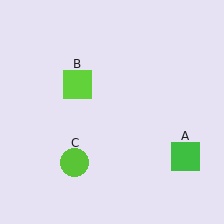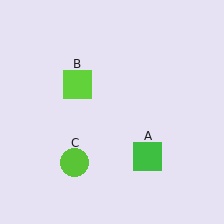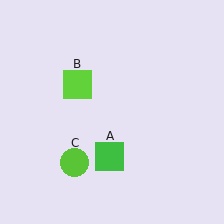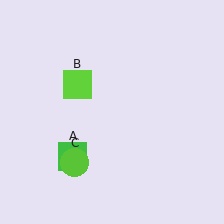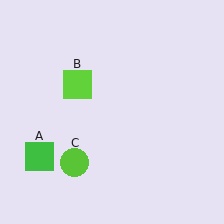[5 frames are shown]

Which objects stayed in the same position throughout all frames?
Lime square (object B) and lime circle (object C) remained stationary.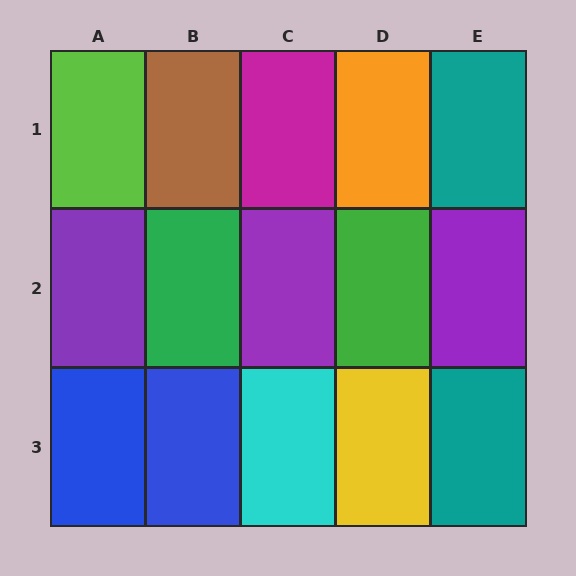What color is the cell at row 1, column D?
Orange.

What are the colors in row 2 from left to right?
Purple, green, purple, green, purple.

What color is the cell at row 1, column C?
Magenta.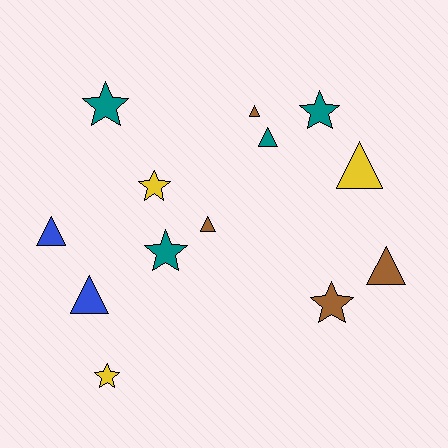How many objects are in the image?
There are 13 objects.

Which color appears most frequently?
Brown, with 4 objects.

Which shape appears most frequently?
Triangle, with 7 objects.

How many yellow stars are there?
There are 2 yellow stars.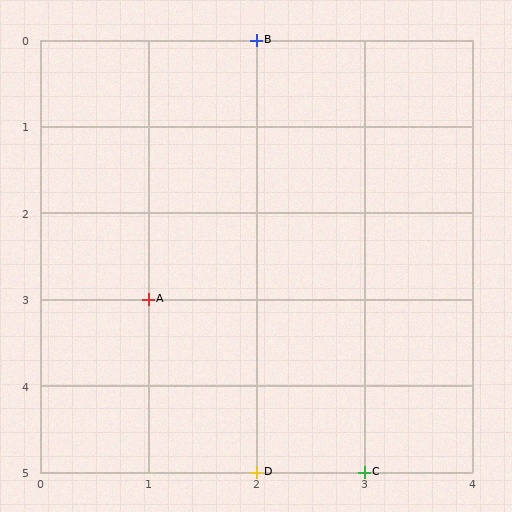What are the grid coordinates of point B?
Point B is at grid coordinates (2, 0).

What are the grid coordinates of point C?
Point C is at grid coordinates (3, 5).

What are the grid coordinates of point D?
Point D is at grid coordinates (2, 5).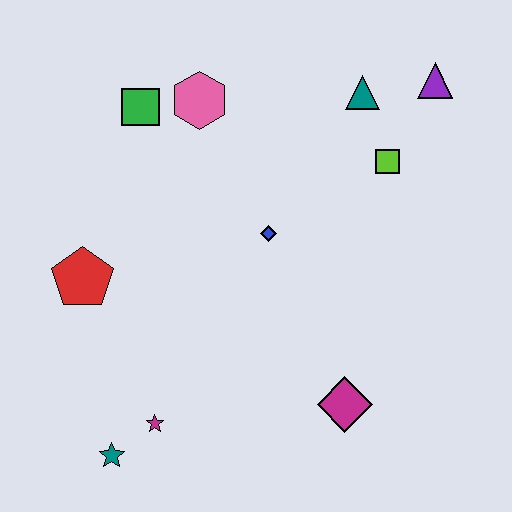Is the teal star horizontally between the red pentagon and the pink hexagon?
Yes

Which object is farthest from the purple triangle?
The teal star is farthest from the purple triangle.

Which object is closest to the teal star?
The magenta star is closest to the teal star.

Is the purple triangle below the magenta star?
No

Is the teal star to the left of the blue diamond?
Yes